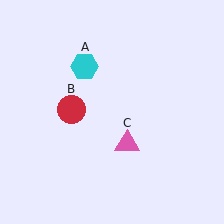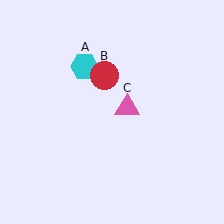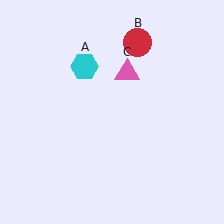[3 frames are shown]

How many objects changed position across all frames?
2 objects changed position: red circle (object B), pink triangle (object C).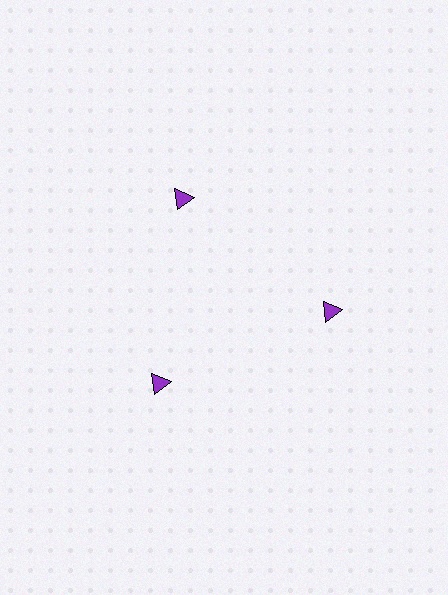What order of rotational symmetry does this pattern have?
This pattern has 3-fold rotational symmetry.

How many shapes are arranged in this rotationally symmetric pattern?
There are 3 shapes, arranged in 3 groups of 1.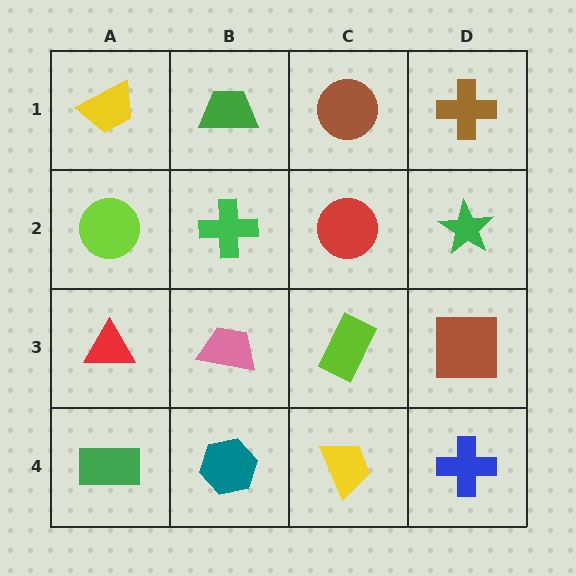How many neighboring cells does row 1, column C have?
3.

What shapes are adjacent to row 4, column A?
A red triangle (row 3, column A), a teal hexagon (row 4, column B).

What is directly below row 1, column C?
A red circle.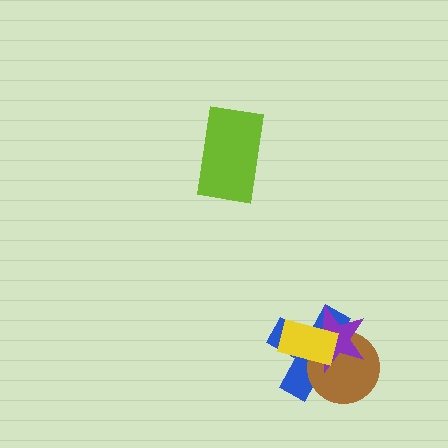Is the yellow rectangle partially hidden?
No, no other shape covers it.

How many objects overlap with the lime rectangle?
0 objects overlap with the lime rectangle.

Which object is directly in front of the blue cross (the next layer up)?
The brown circle is directly in front of the blue cross.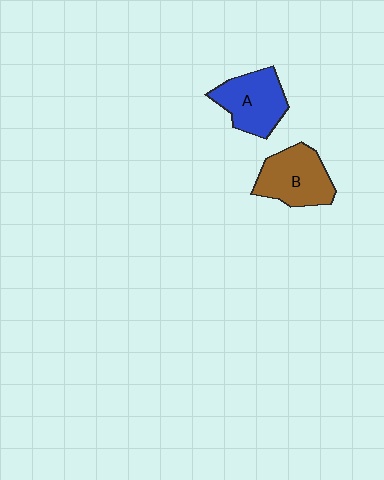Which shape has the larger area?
Shape B (brown).